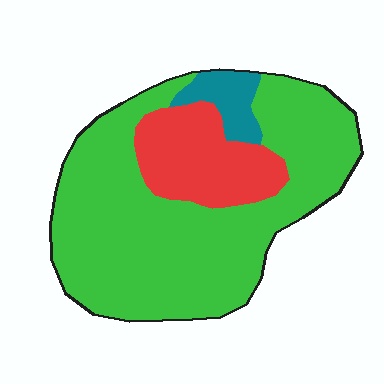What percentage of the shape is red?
Red covers 20% of the shape.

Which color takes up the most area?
Green, at roughly 75%.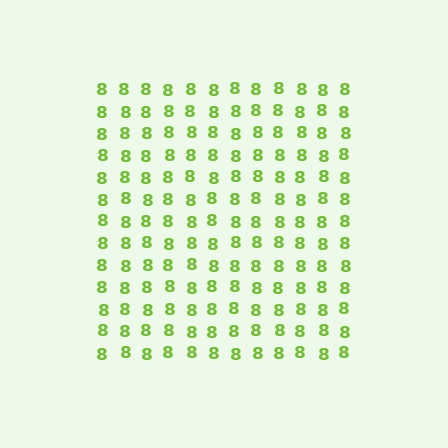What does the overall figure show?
The overall figure shows a square.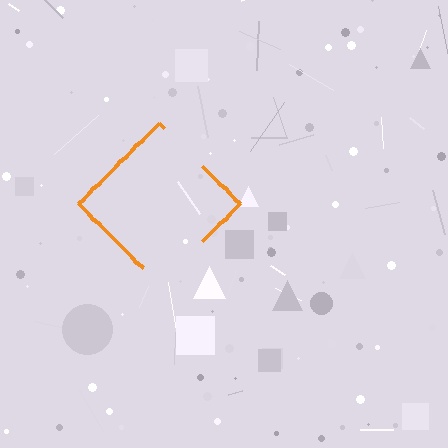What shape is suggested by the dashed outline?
The dashed outline suggests a diamond.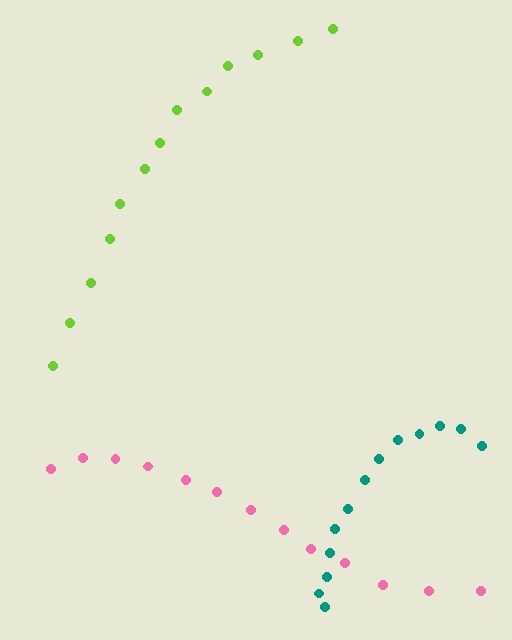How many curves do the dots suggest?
There are 3 distinct paths.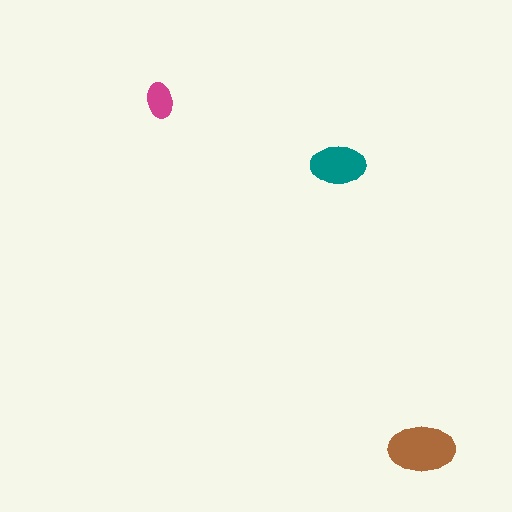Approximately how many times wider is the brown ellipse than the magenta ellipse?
About 2 times wider.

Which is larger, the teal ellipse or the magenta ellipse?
The teal one.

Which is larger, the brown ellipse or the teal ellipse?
The brown one.